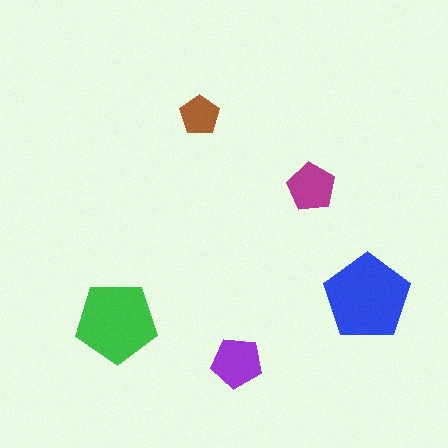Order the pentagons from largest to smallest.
the blue one, the green one, the purple one, the magenta one, the brown one.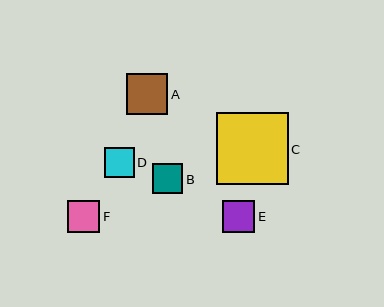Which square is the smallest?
Square B is the smallest with a size of approximately 30 pixels.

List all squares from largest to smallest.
From largest to smallest: C, A, E, F, D, B.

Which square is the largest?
Square C is the largest with a size of approximately 72 pixels.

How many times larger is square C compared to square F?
Square C is approximately 2.2 times the size of square F.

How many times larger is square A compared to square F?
Square A is approximately 1.3 times the size of square F.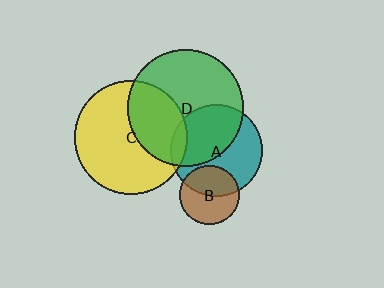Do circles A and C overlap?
Yes.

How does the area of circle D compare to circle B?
Approximately 3.8 times.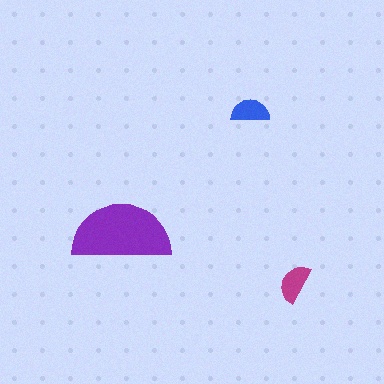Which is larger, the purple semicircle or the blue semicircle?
The purple one.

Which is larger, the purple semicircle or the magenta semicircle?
The purple one.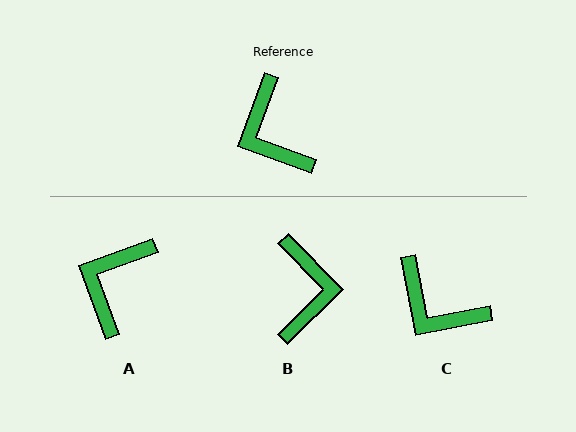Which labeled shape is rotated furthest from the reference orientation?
B, about 155 degrees away.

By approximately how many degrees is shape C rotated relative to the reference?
Approximately 31 degrees counter-clockwise.